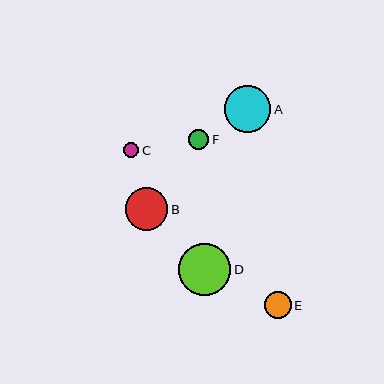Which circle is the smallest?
Circle C is the smallest with a size of approximately 15 pixels.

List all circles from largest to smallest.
From largest to smallest: D, A, B, E, F, C.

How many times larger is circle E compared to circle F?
Circle E is approximately 1.3 times the size of circle F.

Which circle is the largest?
Circle D is the largest with a size of approximately 52 pixels.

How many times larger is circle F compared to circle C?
Circle F is approximately 1.3 times the size of circle C.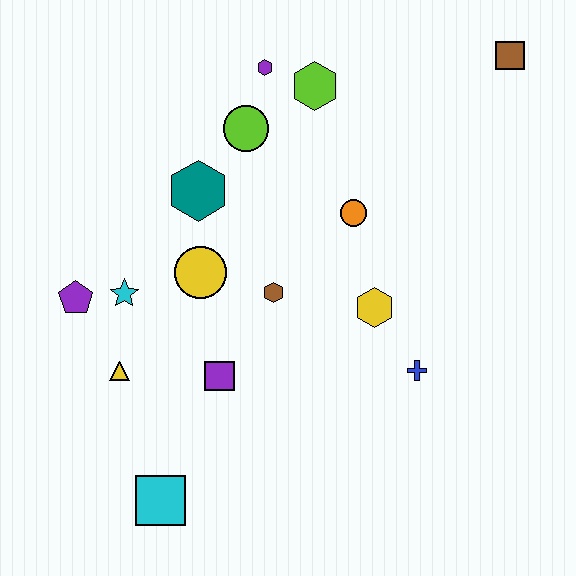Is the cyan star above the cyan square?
Yes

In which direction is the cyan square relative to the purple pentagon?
The cyan square is below the purple pentagon.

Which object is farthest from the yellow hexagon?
The purple pentagon is farthest from the yellow hexagon.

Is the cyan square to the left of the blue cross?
Yes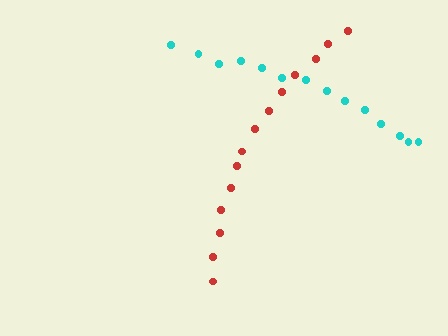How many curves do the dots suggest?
There are 2 distinct paths.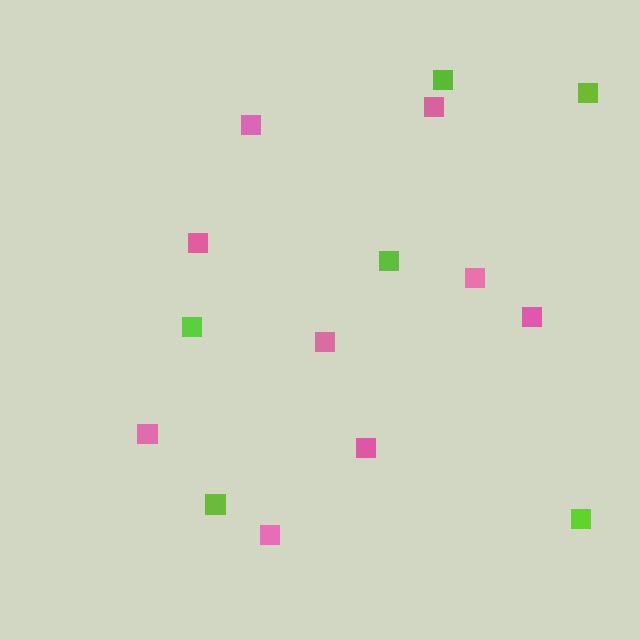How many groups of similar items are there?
There are 2 groups: one group of lime squares (6) and one group of pink squares (9).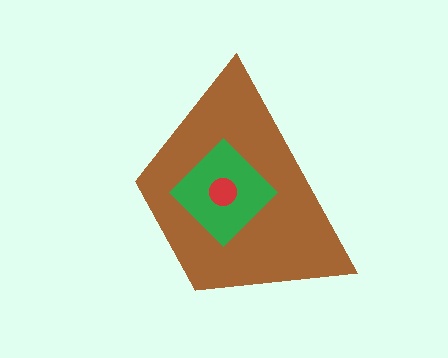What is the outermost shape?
The brown trapezoid.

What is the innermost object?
The red circle.